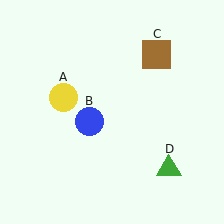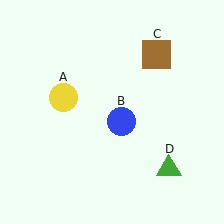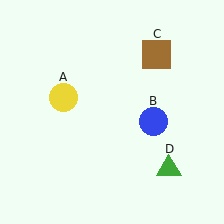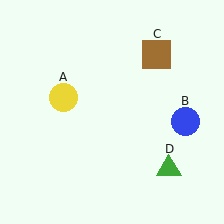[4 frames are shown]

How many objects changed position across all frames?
1 object changed position: blue circle (object B).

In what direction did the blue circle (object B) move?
The blue circle (object B) moved right.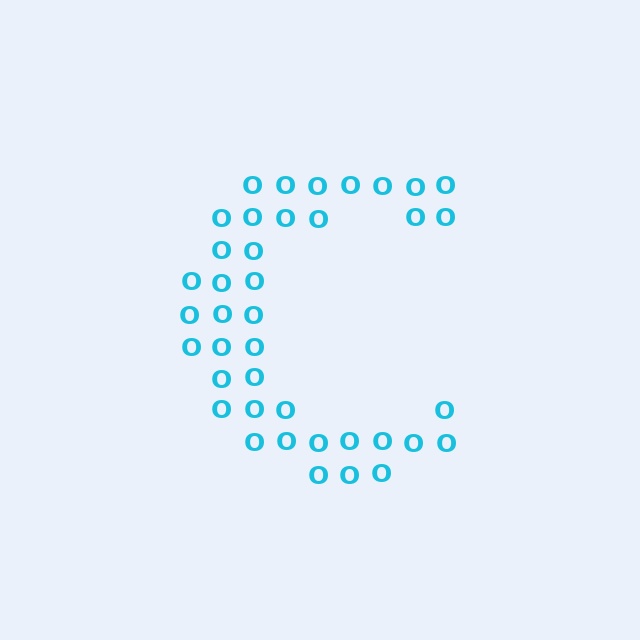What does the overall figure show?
The overall figure shows the letter C.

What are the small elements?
The small elements are letter O's.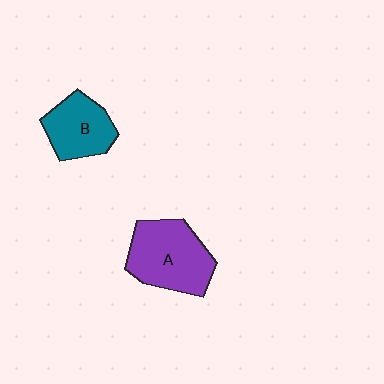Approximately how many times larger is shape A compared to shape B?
Approximately 1.4 times.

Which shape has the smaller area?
Shape B (teal).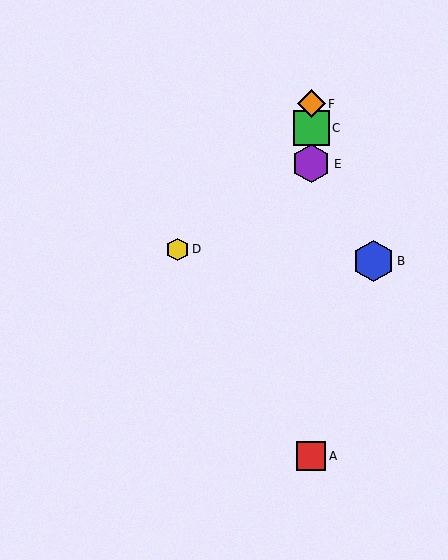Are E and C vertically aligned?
Yes, both are at x≈311.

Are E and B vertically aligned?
No, E is at x≈311 and B is at x≈374.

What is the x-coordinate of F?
Object F is at x≈311.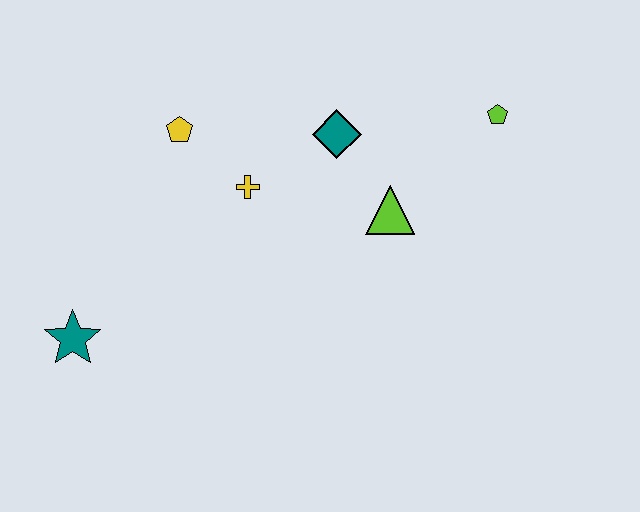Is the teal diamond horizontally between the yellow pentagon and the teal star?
No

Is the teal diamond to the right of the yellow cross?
Yes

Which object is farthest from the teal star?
The lime pentagon is farthest from the teal star.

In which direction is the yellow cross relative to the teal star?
The yellow cross is to the right of the teal star.